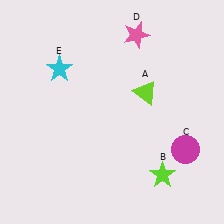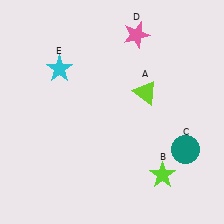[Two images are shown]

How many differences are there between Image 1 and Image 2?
There is 1 difference between the two images.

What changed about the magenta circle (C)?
In Image 1, C is magenta. In Image 2, it changed to teal.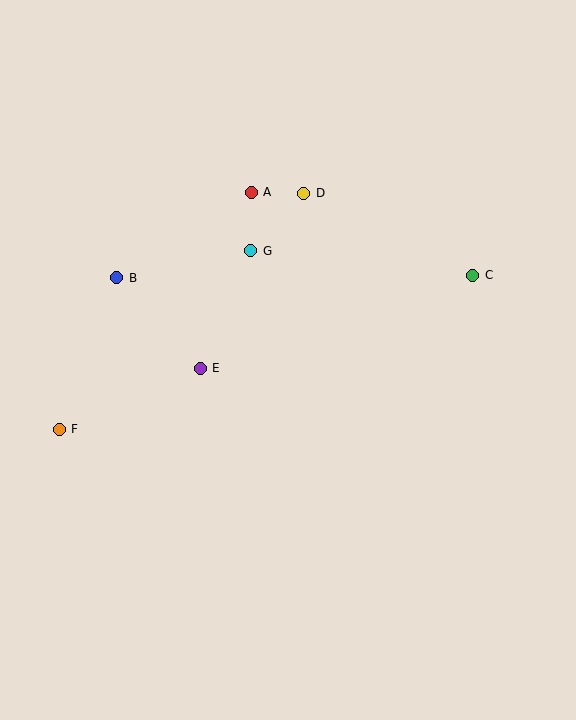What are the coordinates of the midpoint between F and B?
The midpoint between F and B is at (88, 353).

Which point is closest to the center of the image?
Point E at (200, 368) is closest to the center.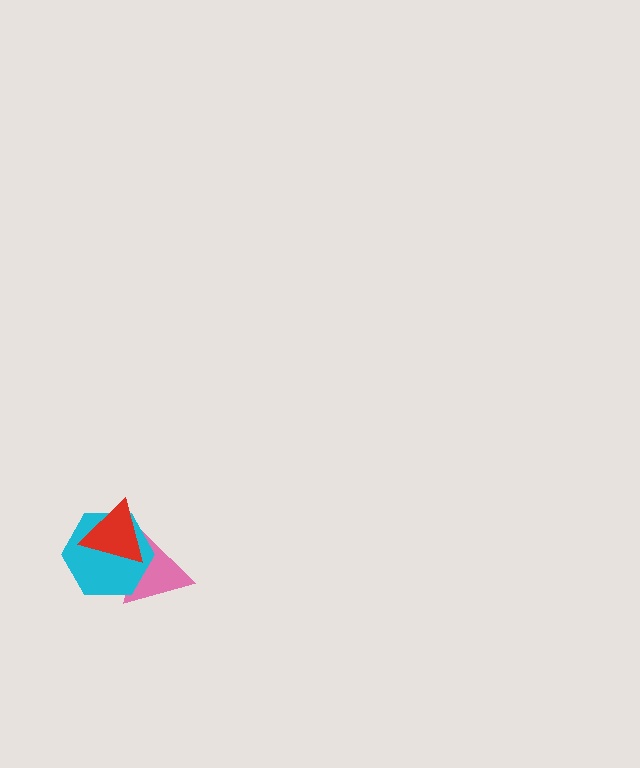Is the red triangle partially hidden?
No, no other shape covers it.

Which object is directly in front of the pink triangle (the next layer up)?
The cyan hexagon is directly in front of the pink triangle.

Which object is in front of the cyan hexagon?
The red triangle is in front of the cyan hexagon.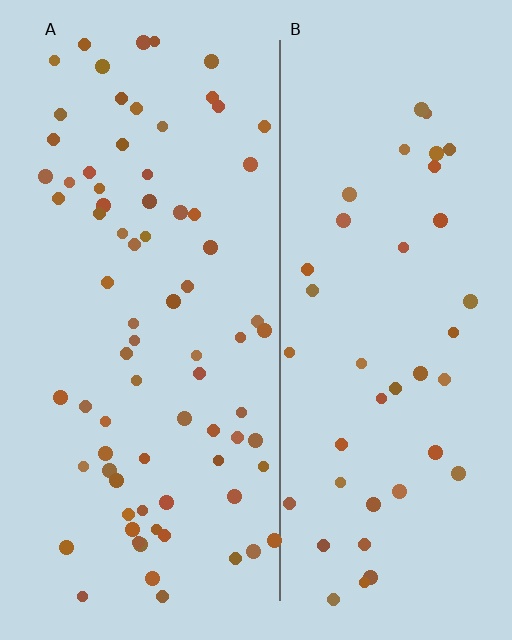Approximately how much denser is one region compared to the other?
Approximately 1.8× — region A over region B.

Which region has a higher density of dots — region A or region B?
A (the left).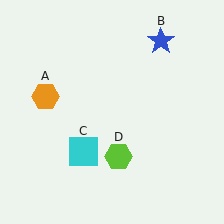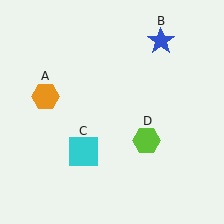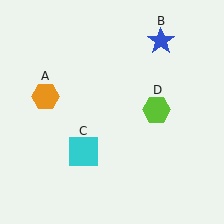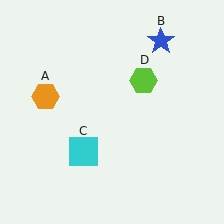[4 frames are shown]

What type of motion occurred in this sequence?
The lime hexagon (object D) rotated counterclockwise around the center of the scene.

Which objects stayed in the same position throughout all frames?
Orange hexagon (object A) and blue star (object B) and cyan square (object C) remained stationary.